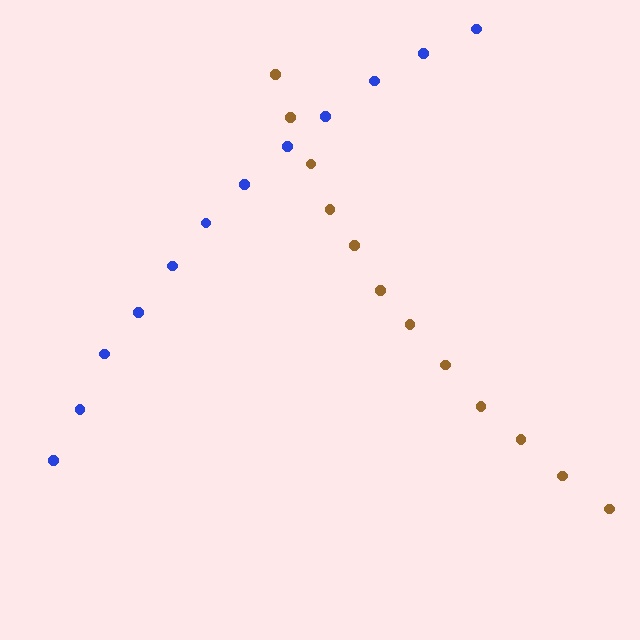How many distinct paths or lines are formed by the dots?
There are 2 distinct paths.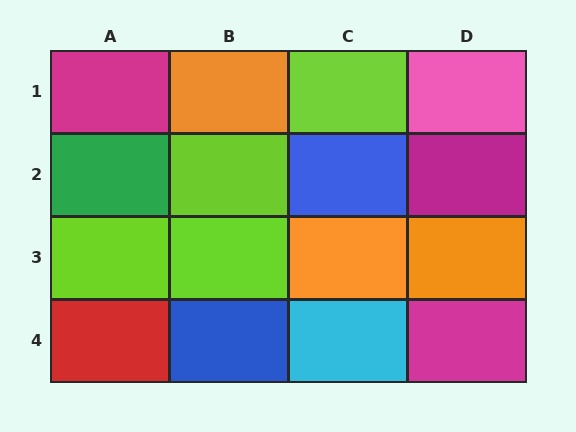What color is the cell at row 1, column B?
Orange.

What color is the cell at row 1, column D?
Pink.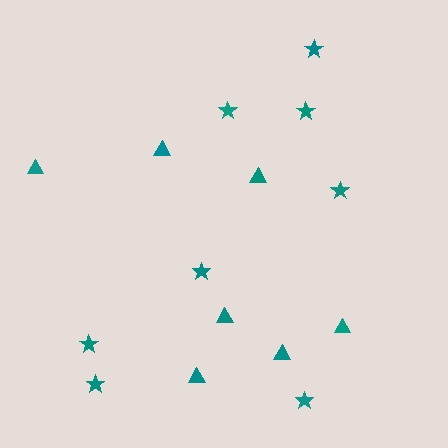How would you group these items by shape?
There are 2 groups: one group of triangles (7) and one group of stars (8).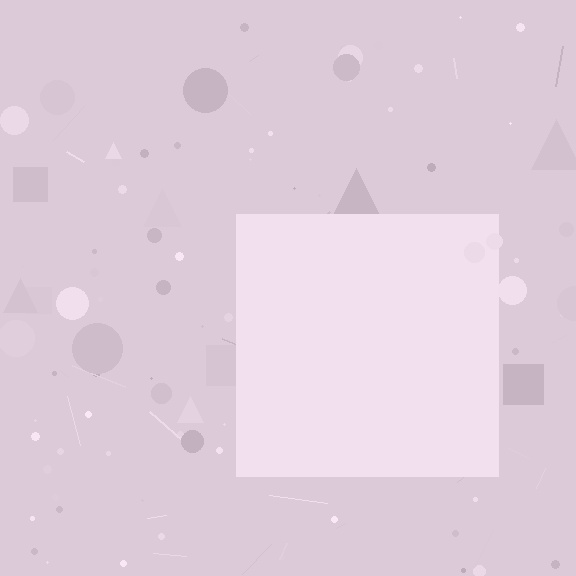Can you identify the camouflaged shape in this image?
The camouflaged shape is a square.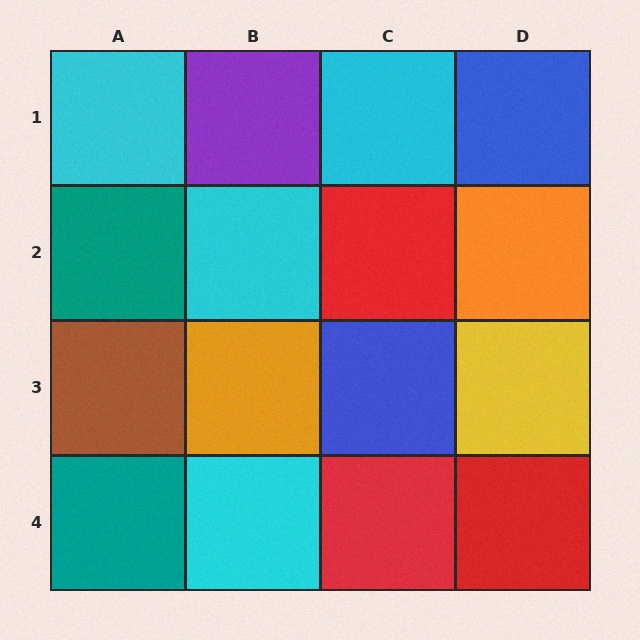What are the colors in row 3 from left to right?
Brown, orange, blue, yellow.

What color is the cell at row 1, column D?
Blue.